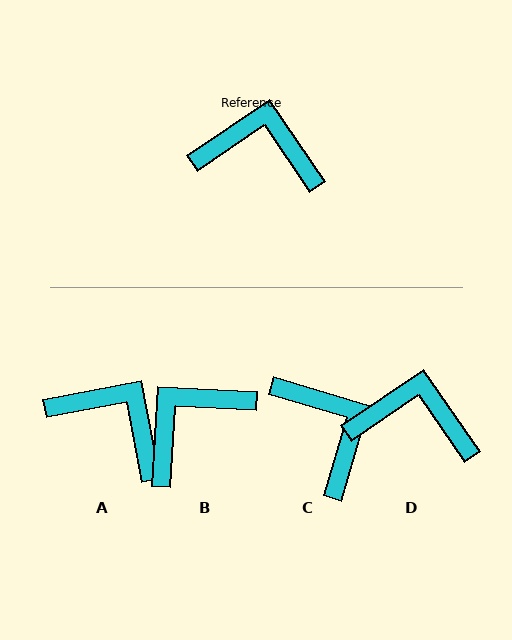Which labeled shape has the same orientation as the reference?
D.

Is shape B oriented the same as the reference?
No, it is off by about 53 degrees.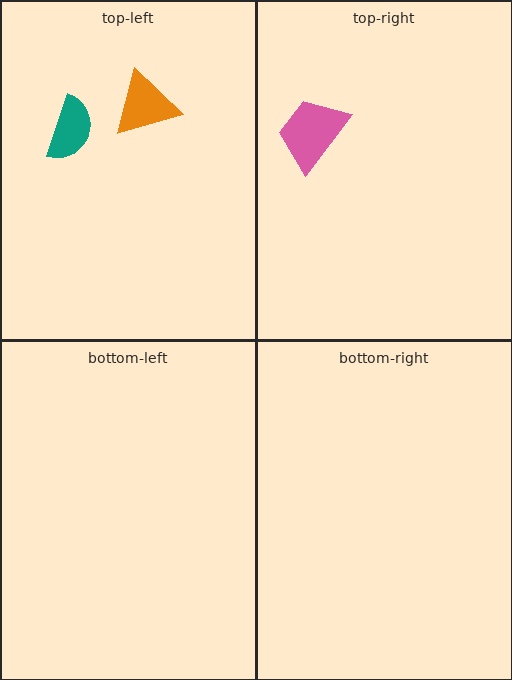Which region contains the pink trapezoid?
The top-right region.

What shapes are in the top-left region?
The teal semicircle, the orange triangle.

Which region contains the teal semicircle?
The top-left region.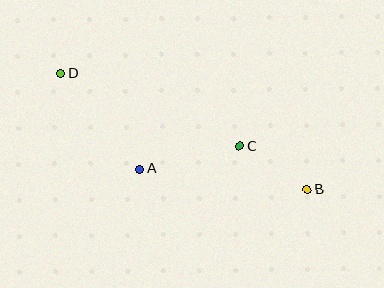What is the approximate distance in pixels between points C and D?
The distance between C and D is approximately 193 pixels.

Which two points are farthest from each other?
Points B and D are farthest from each other.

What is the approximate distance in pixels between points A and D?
The distance between A and D is approximately 124 pixels.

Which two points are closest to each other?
Points B and C are closest to each other.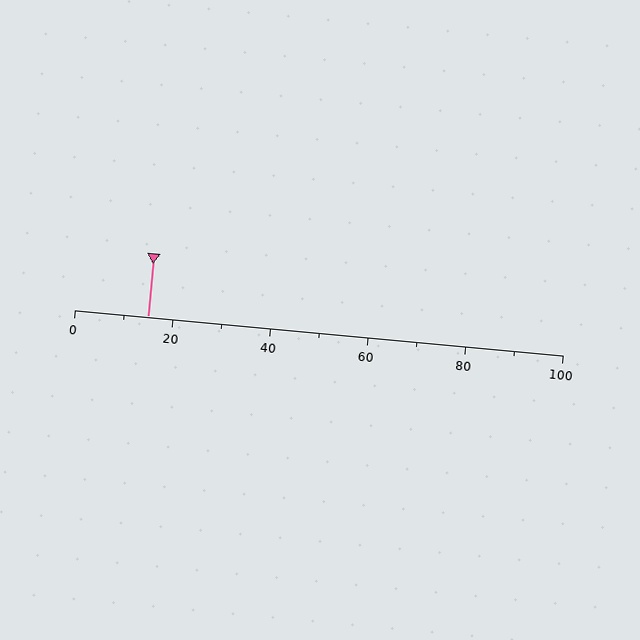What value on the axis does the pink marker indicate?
The marker indicates approximately 15.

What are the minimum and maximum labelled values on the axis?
The axis runs from 0 to 100.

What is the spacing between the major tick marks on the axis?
The major ticks are spaced 20 apart.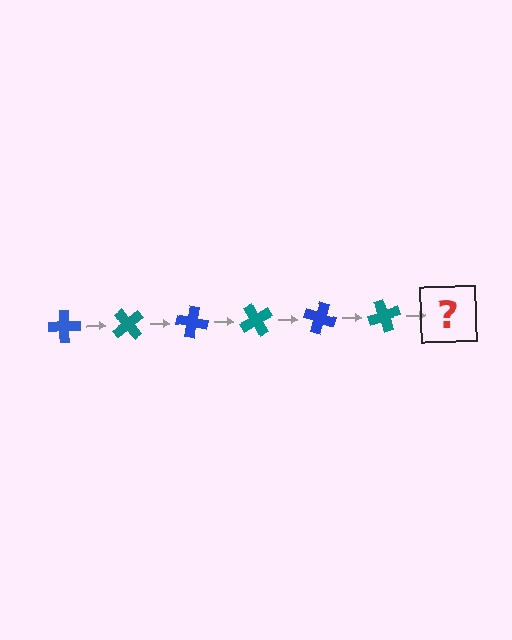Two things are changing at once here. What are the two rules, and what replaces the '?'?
The two rules are that it rotates 50 degrees each step and the color cycles through blue and teal. The '?' should be a blue cross, rotated 300 degrees from the start.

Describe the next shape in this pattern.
It should be a blue cross, rotated 300 degrees from the start.